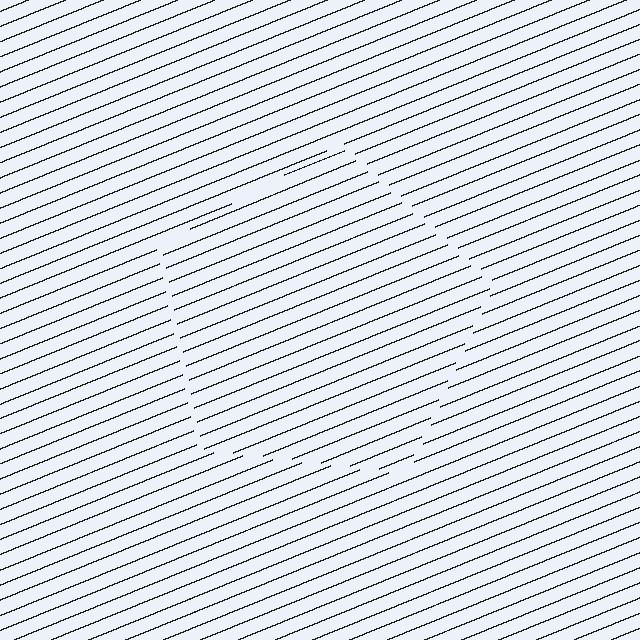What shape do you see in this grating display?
An illusory pentagon. The interior of the shape contains the same grating, shifted by half a period — the contour is defined by the phase discontinuity where line-ends from the inner and outer gratings abut.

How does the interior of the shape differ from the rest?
The interior of the shape contains the same grating, shifted by half a period — the contour is defined by the phase discontinuity where line-ends from the inner and outer gratings abut.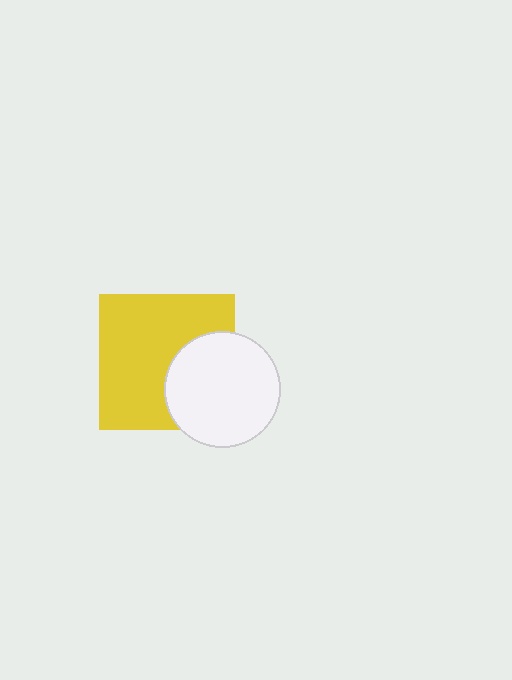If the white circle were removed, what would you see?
You would see the complete yellow square.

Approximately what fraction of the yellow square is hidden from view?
Roughly 33% of the yellow square is hidden behind the white circle.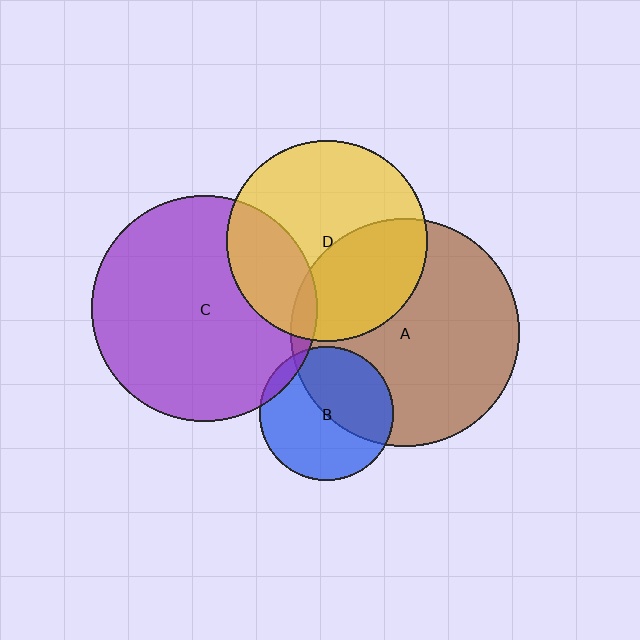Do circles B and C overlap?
Yes.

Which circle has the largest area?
Circle A (brown).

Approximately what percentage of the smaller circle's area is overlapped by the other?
Approximately 5%.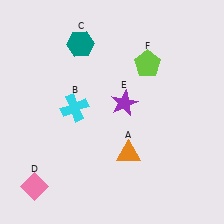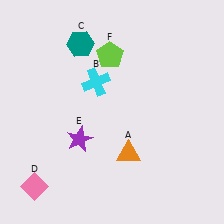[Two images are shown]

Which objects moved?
The objects that moved are: the cyan cross (B), the purple star (E), the lime pentagon (F).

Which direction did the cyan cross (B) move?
The cyan cross (B) moved up.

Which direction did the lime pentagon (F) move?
The lime pentagon (F) moved left.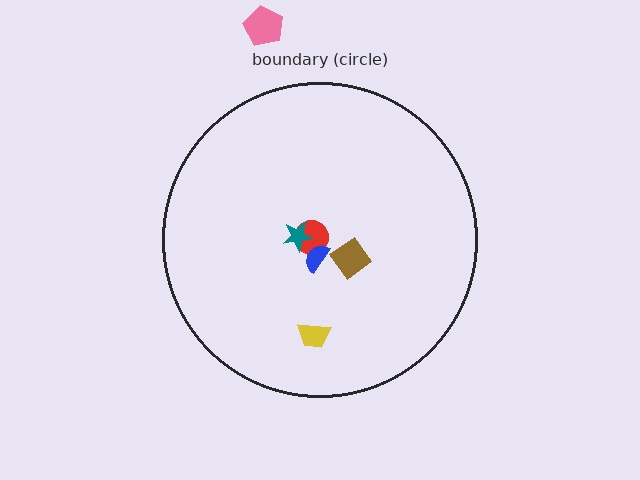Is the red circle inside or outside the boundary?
Inside.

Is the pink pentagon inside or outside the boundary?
Outside.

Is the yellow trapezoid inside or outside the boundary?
Inside.